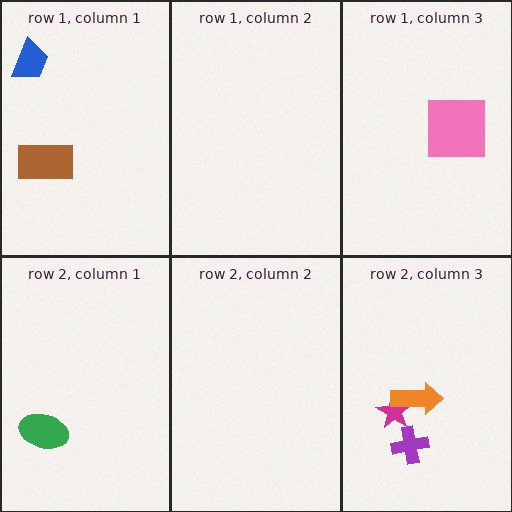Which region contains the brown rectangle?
The row 1, column 1 region.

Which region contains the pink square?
The row 1, column 3 region.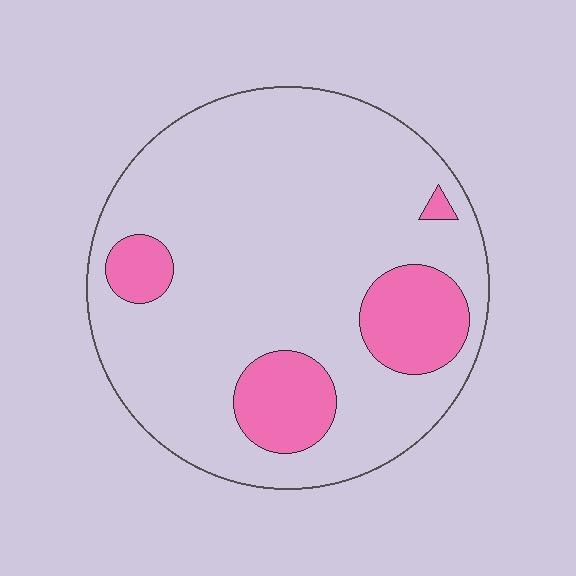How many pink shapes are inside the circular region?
4.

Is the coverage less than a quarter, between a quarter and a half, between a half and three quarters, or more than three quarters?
Less than a quarter.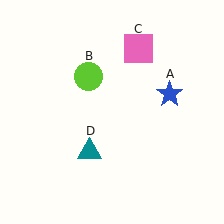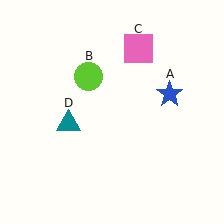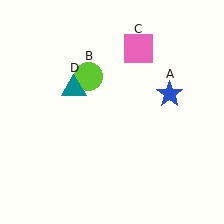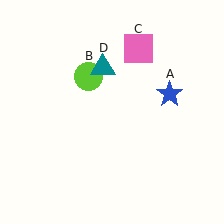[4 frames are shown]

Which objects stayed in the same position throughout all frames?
Blue star (object A) and lime circle (object B) and pink square (object C) remained stationary.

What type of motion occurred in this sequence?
The teal triangle (object D) rotated clockwise around the center of the scene.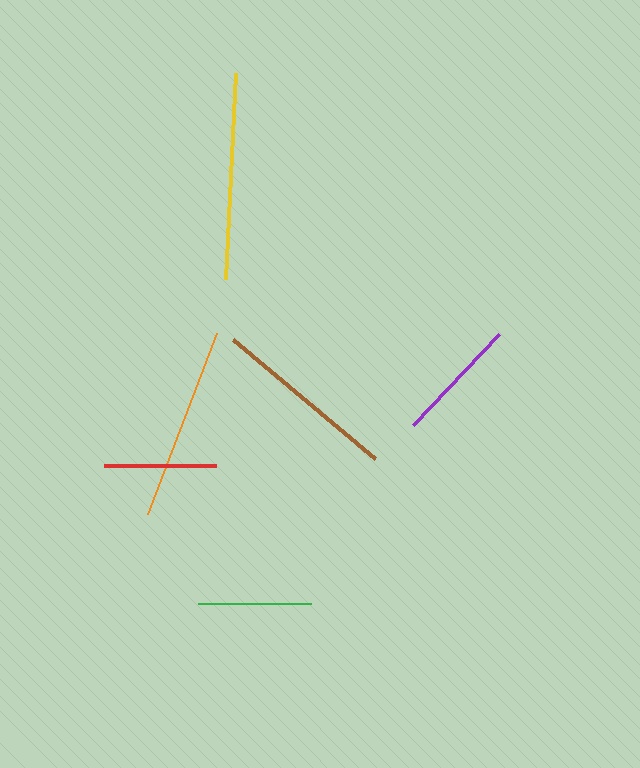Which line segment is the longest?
The yellow line is the longest at approximately 206 pixels.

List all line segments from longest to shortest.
From longest to shortest: yellow, orange, brown, purple, green, red.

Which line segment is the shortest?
The red line is the shortest at approximately 112 pixels.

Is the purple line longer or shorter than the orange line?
The orange line is longer than the purple line.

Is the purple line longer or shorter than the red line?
The purple line is longer than the red line.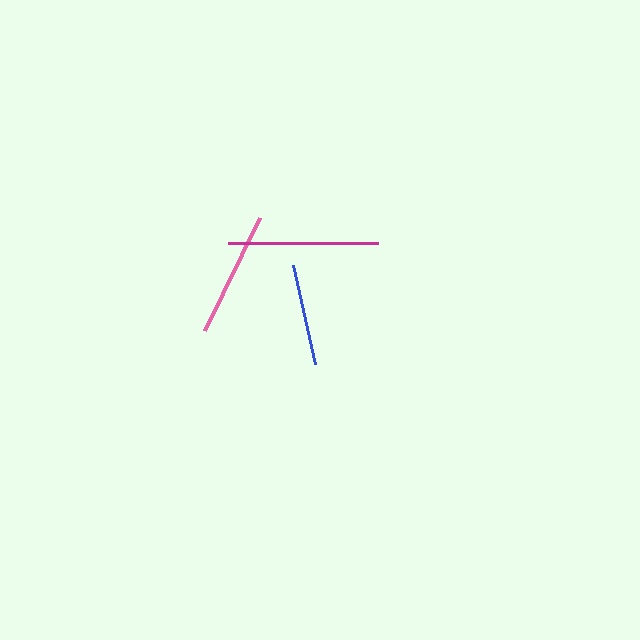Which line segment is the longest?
The magenta line is the longest at approximately 149 pixels.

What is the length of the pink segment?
The pink segment is approximately 125 pixels long.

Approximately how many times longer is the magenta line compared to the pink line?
The magenta line is approximately 1.2 times the length of the pink line.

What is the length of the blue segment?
The blue segment is approximately 101 pixels long.